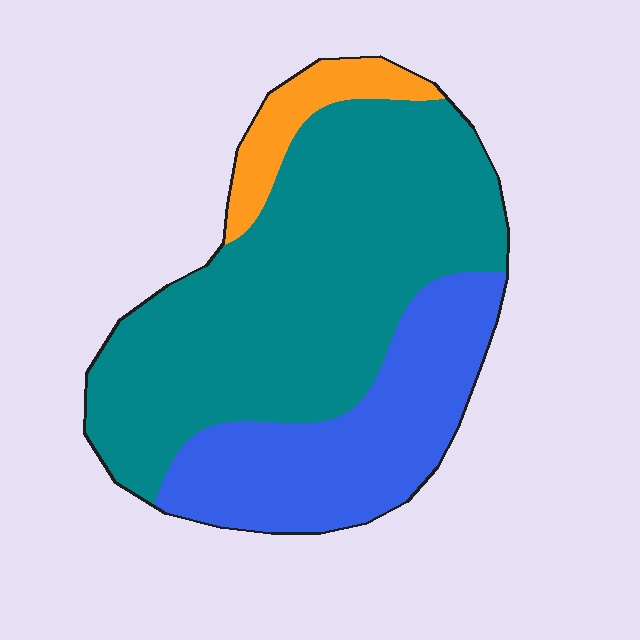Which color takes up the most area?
Teal, at roughly 60%.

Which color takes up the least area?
Orange, at roughly 10%.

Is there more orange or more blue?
Blue.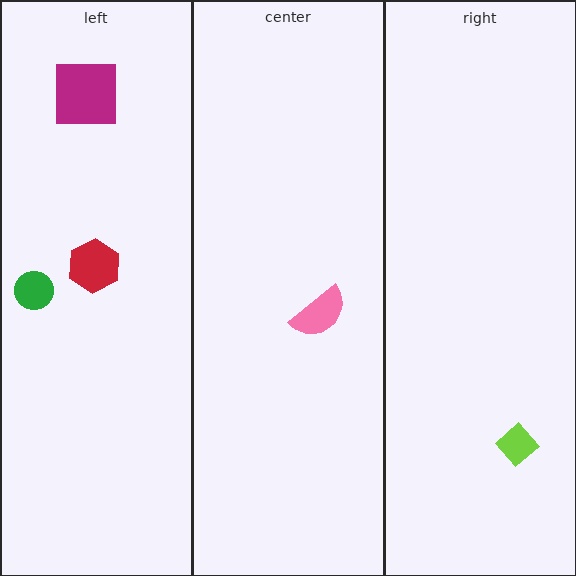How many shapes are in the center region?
1.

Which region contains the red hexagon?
The left region.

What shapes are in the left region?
The magenta square, the red hexagon, the green circle.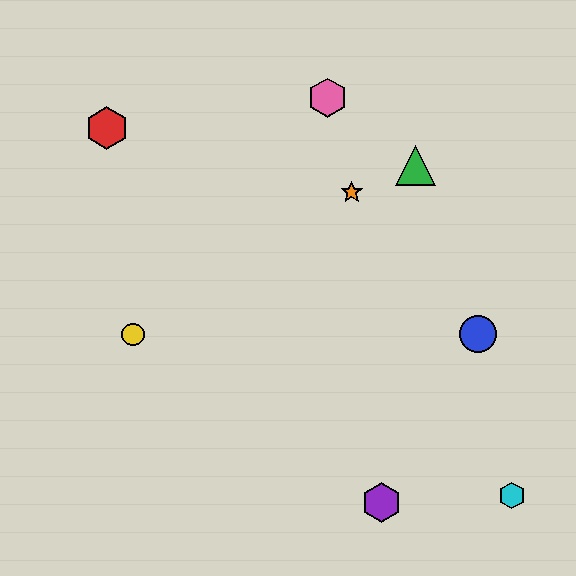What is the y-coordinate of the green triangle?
The green triangle is at y≈165.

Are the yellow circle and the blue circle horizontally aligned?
Yes, both are at y≈334.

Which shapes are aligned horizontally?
The blue circle, the yellow circle are aligned horizontally.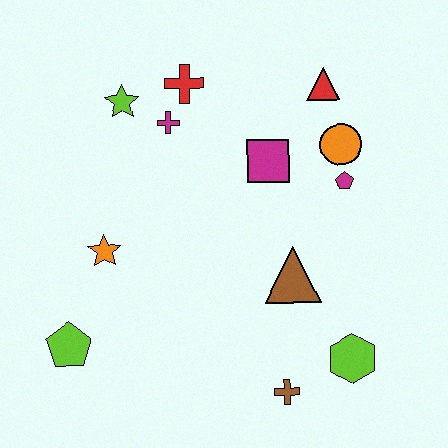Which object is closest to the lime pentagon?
The orange star is closest to the lime pentagon.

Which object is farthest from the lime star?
The lime hexagon is farthest from the lime star.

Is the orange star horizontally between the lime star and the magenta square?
No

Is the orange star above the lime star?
No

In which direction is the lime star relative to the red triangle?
The lime star is to the left of the red triangle.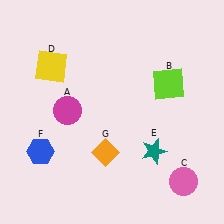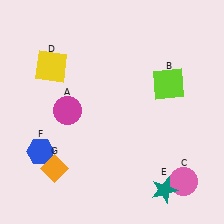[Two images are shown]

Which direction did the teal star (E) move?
The teal star (E) moved down.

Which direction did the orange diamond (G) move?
The orange diamond (G) moved left.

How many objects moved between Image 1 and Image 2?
2 objects moved between the two images.